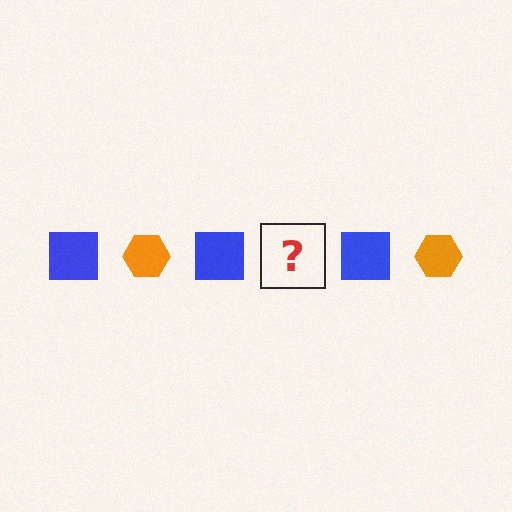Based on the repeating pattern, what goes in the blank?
The blank should be an orange hexagon.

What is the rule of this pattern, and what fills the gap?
The rule is that the pattern alternates between blue square and orange hexagon. The gap should be filled with an orange hexagon.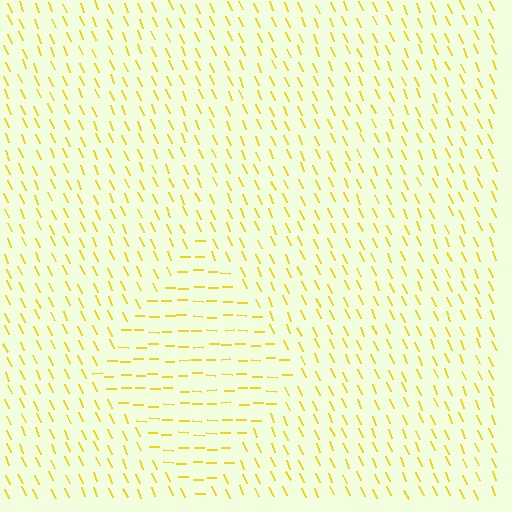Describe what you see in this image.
The image is filled with small yellow line segments. A diamond region in the image has lines oriented differently from the surrounding lines, creating a visible texture boundary.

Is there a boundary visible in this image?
Yes, there is a texture boundary formed by a change in line orientation.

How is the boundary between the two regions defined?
The boundary is defined purely by a change in line orientation (approximately 66 degrees difference). All lines are the same color and thickness.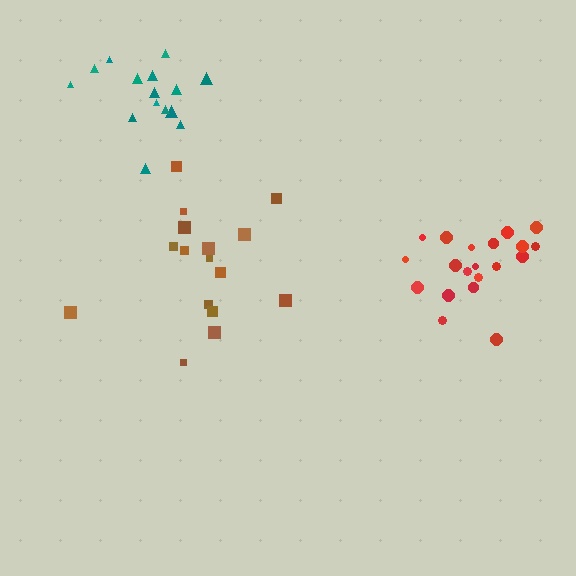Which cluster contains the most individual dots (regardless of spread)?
Red (22).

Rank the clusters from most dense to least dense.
red, teal, brown.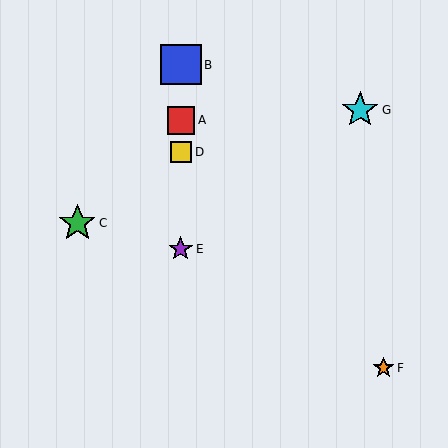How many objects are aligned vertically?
4 objects (A, B, D, E) are aligned vertically.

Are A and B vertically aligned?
Yes, both are at x≈181.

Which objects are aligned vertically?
Objects A, B, D, E are aligned vertically.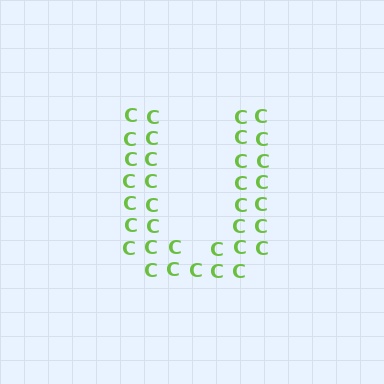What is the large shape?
The large shape is the letter U.